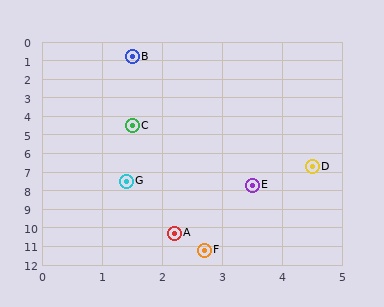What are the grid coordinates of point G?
Point G is at approximately (1.4, 7.5).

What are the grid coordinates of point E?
Point E is at approximately (3.5, 7.7).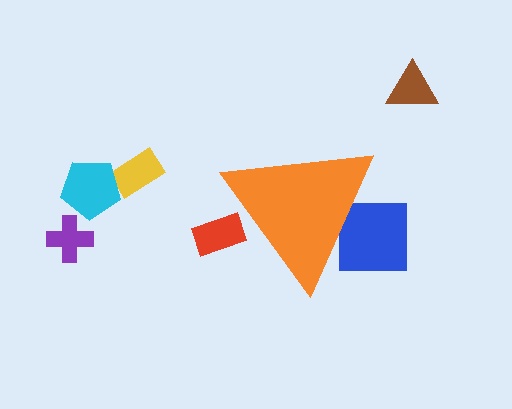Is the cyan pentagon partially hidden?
No, the cyan pentagon is fully visible.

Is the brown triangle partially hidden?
No, the brown triangle is fully visible.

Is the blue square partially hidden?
Yes, the blue square is partially hidden behind the orange triangle.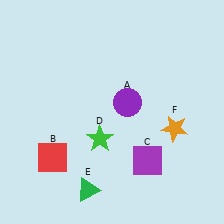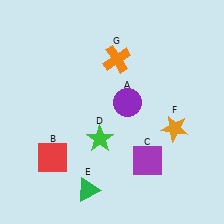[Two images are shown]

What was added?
An orange cross (G) was added in Image 2.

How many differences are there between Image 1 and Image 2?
There is 1 difference between the two images.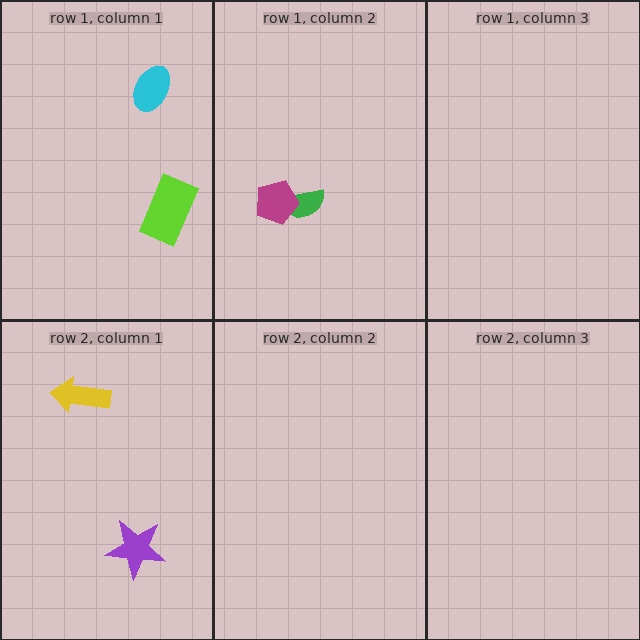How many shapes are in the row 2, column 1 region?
2.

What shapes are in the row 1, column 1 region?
The lime rectangle, the cyan ellipse.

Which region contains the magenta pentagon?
The row 1, column 2 region.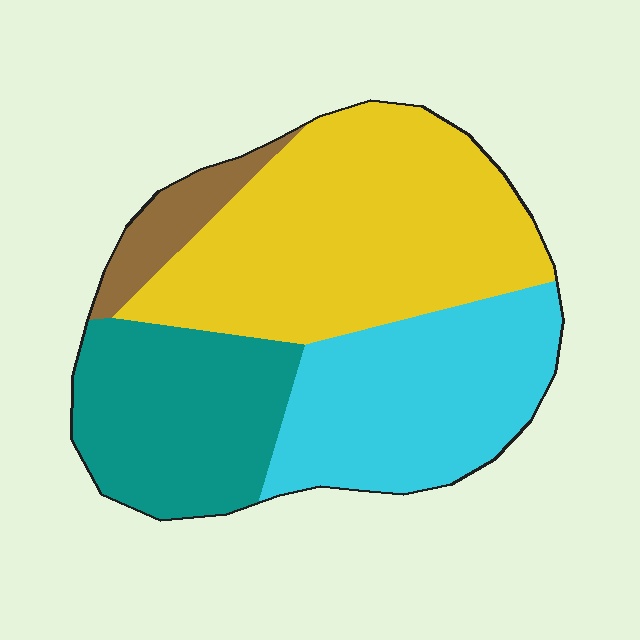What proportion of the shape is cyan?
Cyan covers about 30% of the shape.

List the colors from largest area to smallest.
From largest to smallest: yellow, cyan, teal, brown.